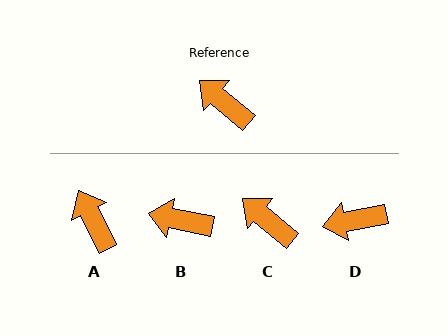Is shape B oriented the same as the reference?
No, it is off by about 29 degrees.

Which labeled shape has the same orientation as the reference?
C.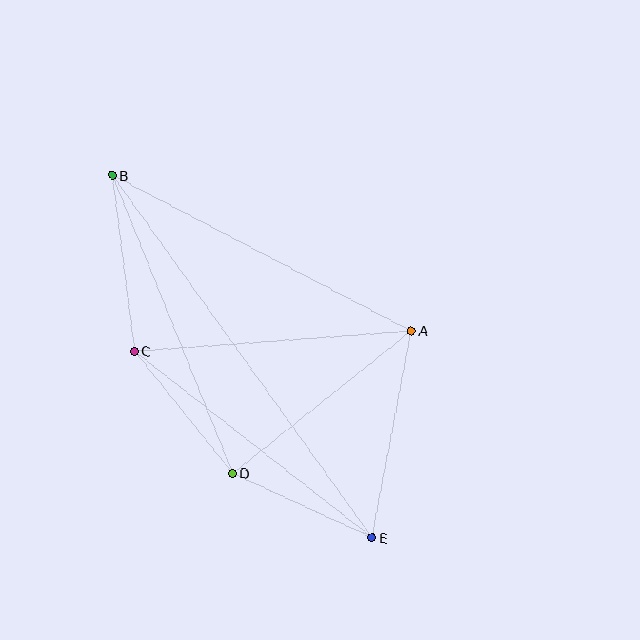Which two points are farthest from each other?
Points B and E are farthest from each other.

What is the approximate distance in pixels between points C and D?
The distance between C and D is approximately 157 pixels.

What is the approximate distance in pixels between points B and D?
The distance between B and D is approximately 321 pixels.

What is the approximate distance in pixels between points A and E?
The distance between A and E is approximately 211 pixels.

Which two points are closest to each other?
Points D and E are closest to each other.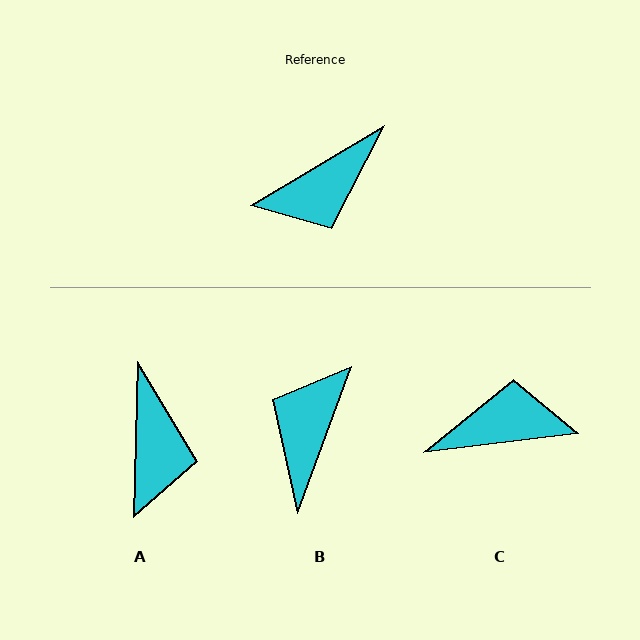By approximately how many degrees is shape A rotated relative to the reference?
Approximately 58 degrees counter-clockwise.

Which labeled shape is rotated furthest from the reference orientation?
C, about 156 degrees away.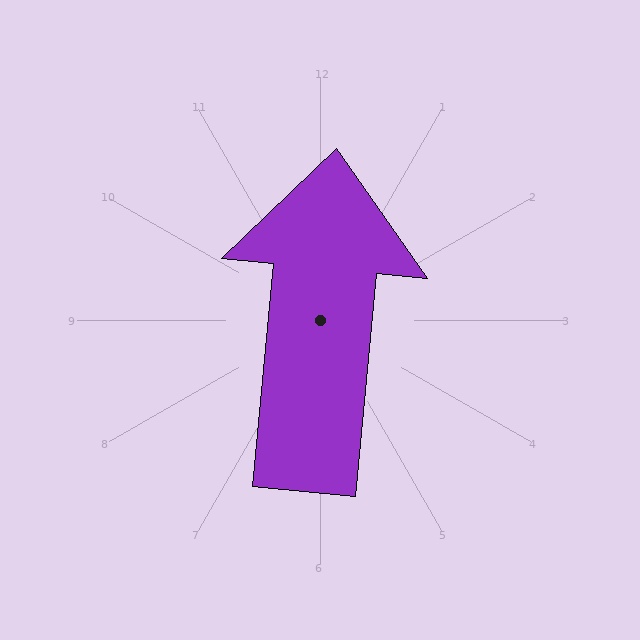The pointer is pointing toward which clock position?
Roughly 12 o'clock.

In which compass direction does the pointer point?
North.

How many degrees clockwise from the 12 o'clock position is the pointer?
Approximately 5 degrees.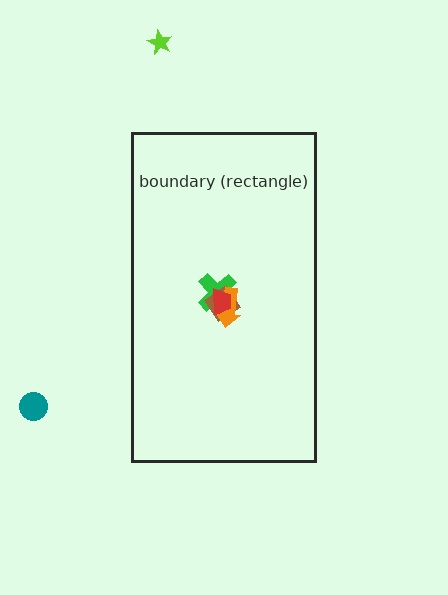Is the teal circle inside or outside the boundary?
Outside.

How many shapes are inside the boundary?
4 inside, 2 outside.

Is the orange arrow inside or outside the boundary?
Inside.